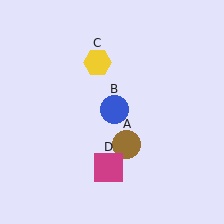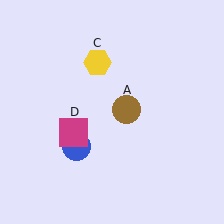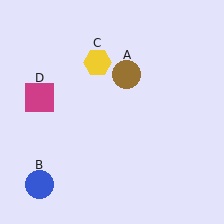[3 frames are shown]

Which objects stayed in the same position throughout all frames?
Yellow hexagon (object C) remained stationary.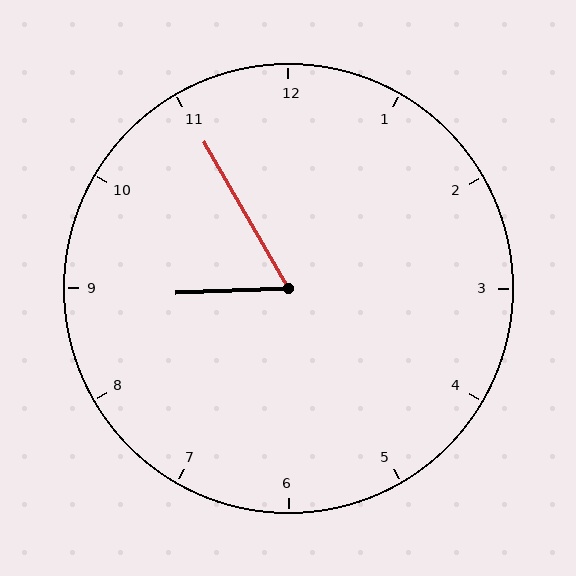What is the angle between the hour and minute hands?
Approximately 62 degrees.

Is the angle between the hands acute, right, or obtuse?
It is acute.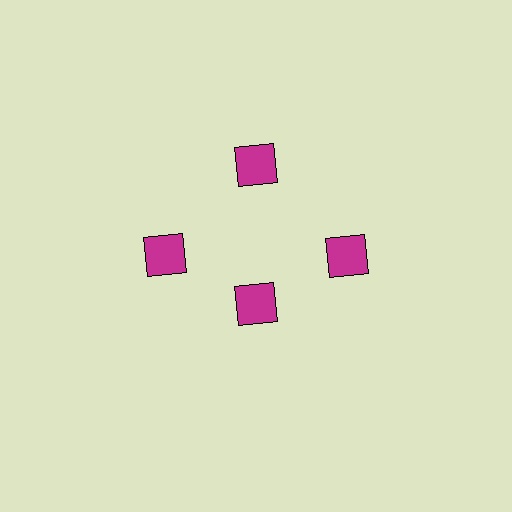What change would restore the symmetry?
The symmetry would be restored by moving it outward, back onto the ring so that all 4 squares sit at equal angles and equal distance from the center.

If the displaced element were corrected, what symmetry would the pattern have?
It would have 4-fold rotational symmetry — the pattern would map onto itself every 90 degrees.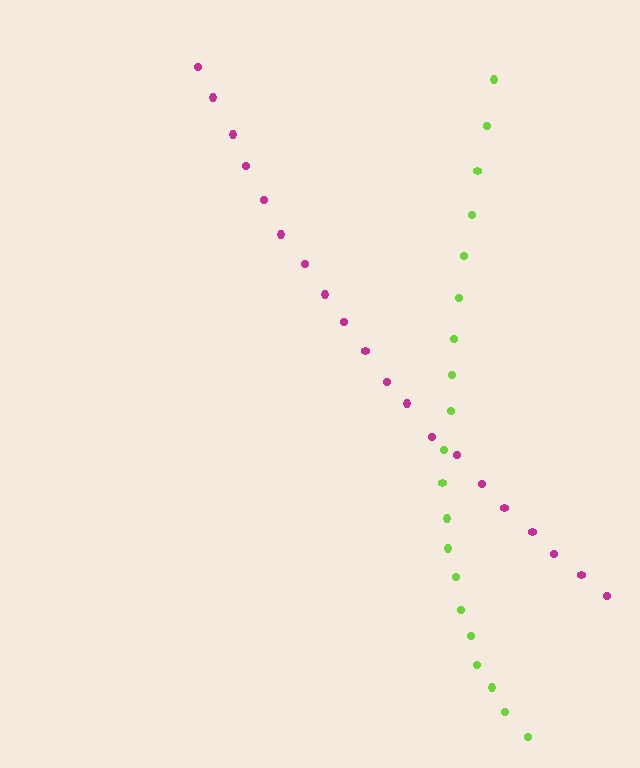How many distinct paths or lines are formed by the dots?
There are 2 distinct paths.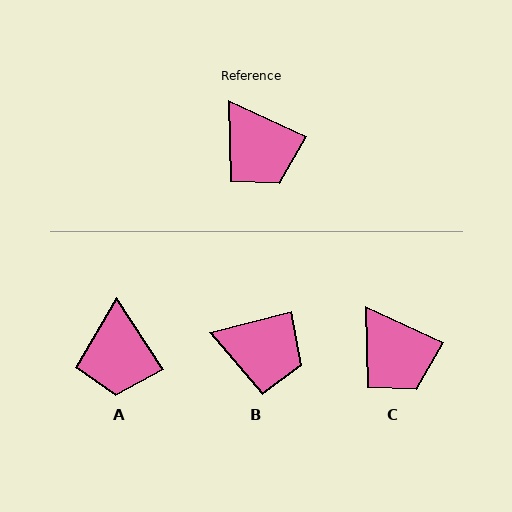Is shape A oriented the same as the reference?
No, it is off by about 32 degrees.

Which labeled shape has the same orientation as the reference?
C.